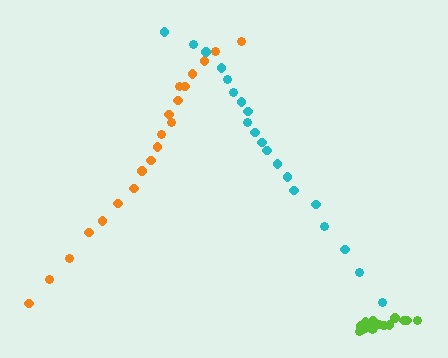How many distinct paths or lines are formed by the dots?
There are 3 distinct paths.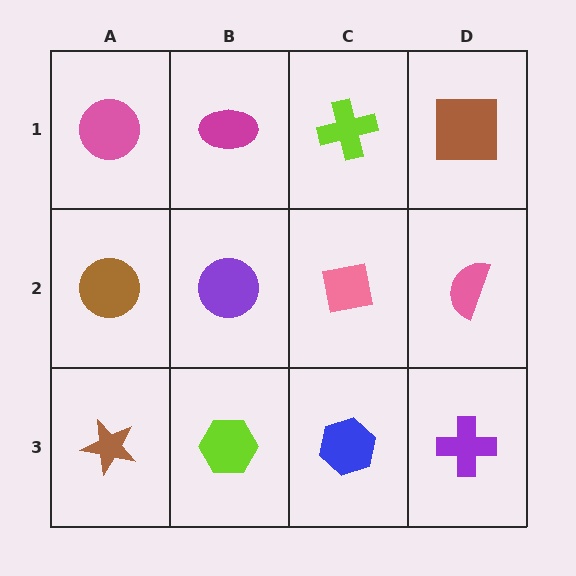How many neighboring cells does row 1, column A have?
2.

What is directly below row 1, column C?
A pink square.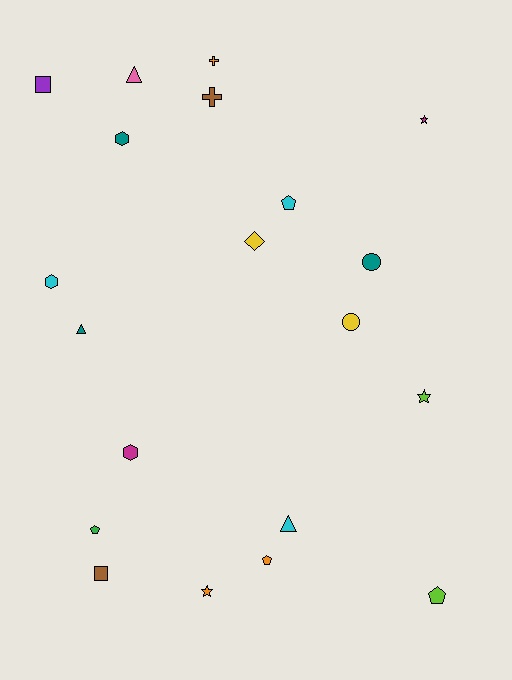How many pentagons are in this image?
There are 4 pentagons.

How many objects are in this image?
There are 20 objects.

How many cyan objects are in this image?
There are 3 cyan objects.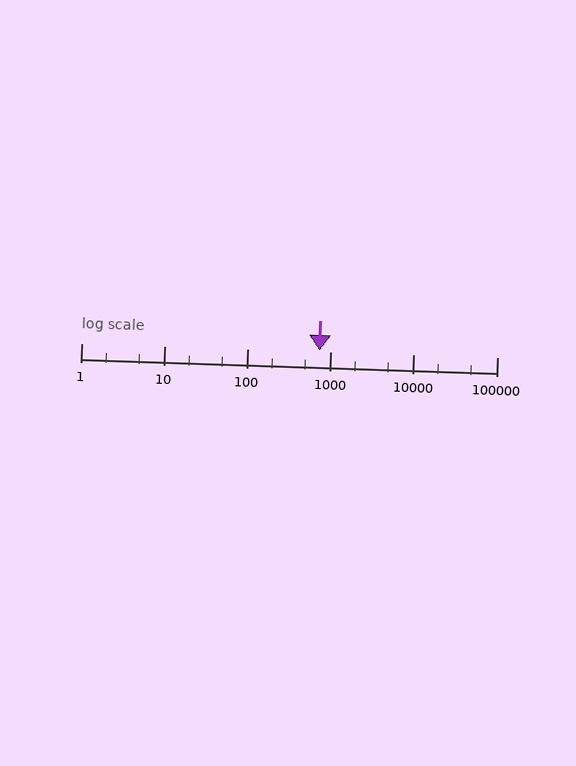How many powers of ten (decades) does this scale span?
The scale spans 5 decades, from 1 to 100000.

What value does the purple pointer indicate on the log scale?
The pointer indicates approximately 730.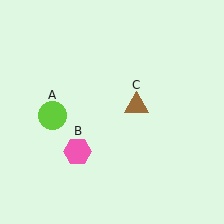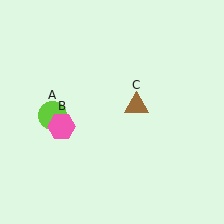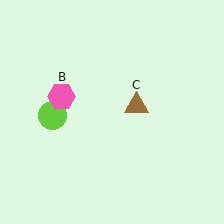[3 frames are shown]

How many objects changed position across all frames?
1 object changed position: pink hexagon (object B).